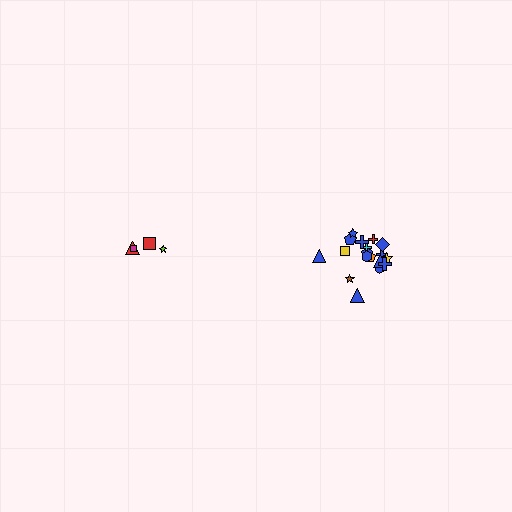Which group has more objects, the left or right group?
The right group.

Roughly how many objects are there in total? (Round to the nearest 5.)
Roughly 20 objects in total.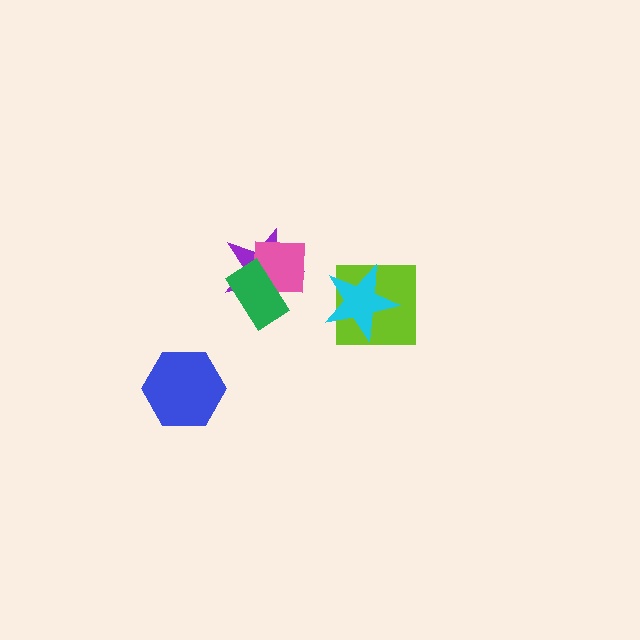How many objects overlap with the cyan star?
1 object overlaps with the cyan star.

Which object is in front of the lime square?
The cyan star is in front of the lime square.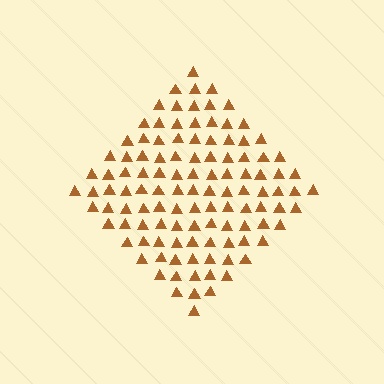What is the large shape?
The large shape is a diamond.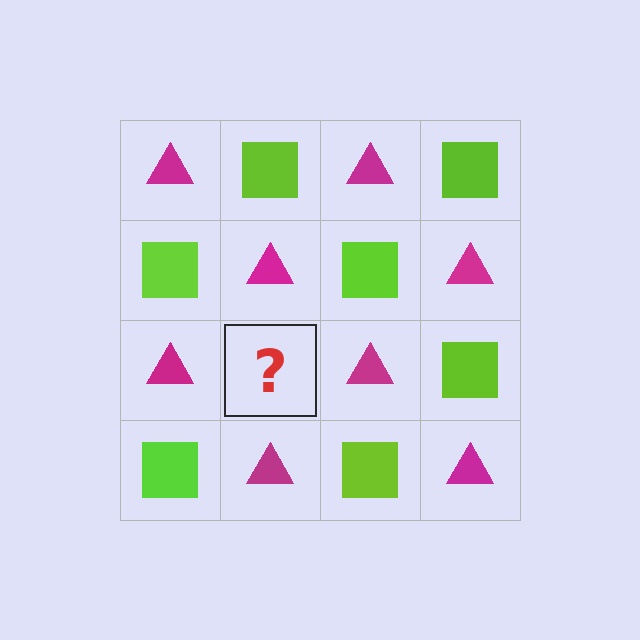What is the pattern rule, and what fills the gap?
The rule is that it alternates magenta triangle and lime square in a checkerboard pattern. The gap should be filled with a lime square.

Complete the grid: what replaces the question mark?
The question mark should be replaced with a lime square.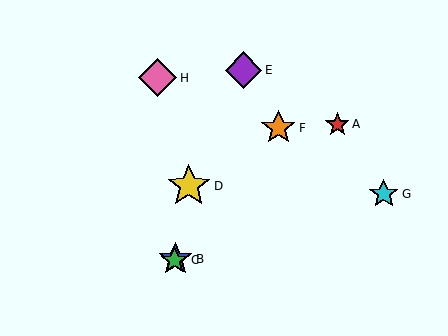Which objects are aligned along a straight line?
Objects B, C, F are aligned along a straight line.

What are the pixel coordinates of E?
Object E is at (244, 70).